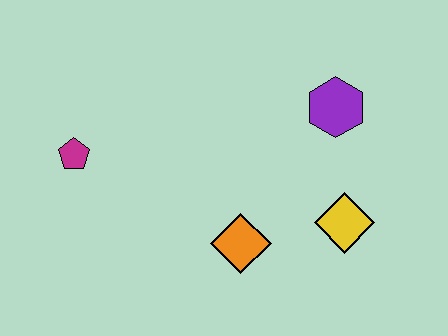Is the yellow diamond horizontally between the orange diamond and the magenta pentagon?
No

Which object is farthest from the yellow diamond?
The magenta pentagon is farthest from the yellow diamond.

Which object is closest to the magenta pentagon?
The orange diamond is closest to the magenta pentagon.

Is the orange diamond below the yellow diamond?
Yes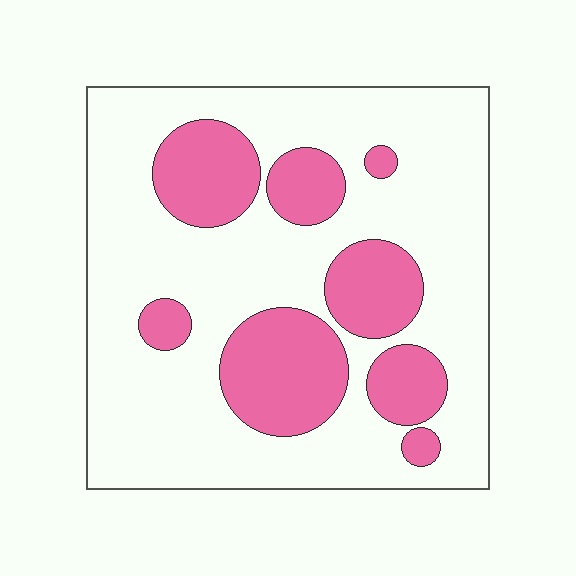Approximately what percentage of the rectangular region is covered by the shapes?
Approximately 30%.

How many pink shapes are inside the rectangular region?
8.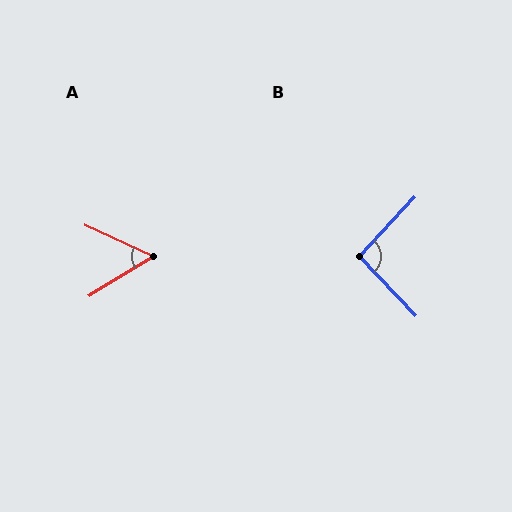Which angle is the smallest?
A, at approximately 56 degrees.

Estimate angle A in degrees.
Approximately 56 degrees.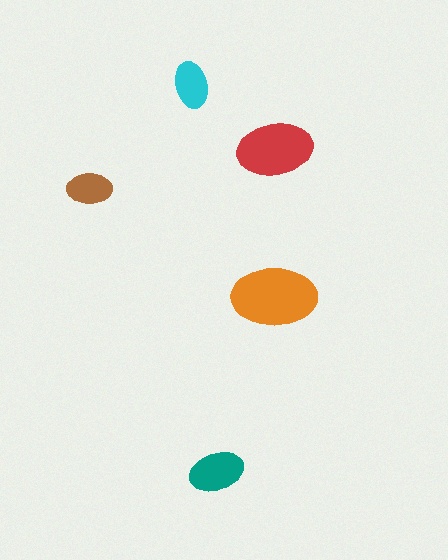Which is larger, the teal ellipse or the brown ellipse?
The teal one.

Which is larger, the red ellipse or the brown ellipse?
The red one.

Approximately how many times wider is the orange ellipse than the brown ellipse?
About 2 times wider.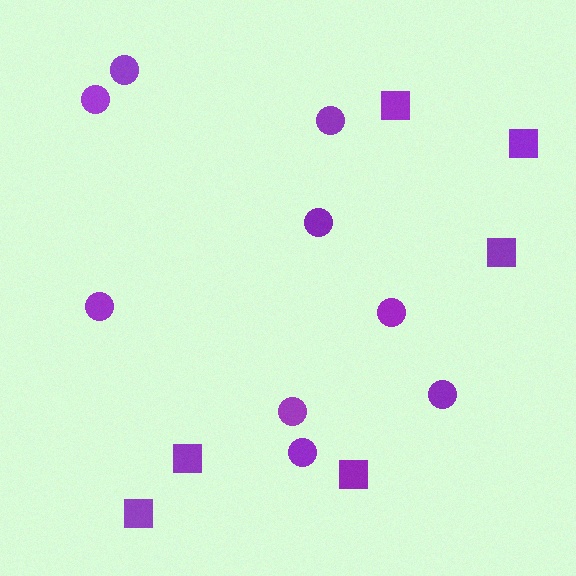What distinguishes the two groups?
There are 2 groups: one group of squares (6) and one group of circles (9).